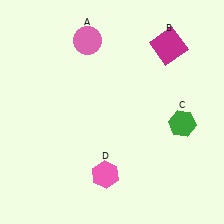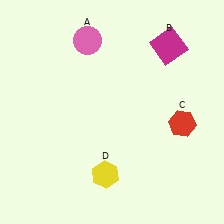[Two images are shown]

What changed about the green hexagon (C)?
In Image 1, C is green. In Image 2, it changed to red.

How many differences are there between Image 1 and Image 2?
There are 2 differences between the two images.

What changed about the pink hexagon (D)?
In Image 1, D is pink. In Image 2, it changed to yellow.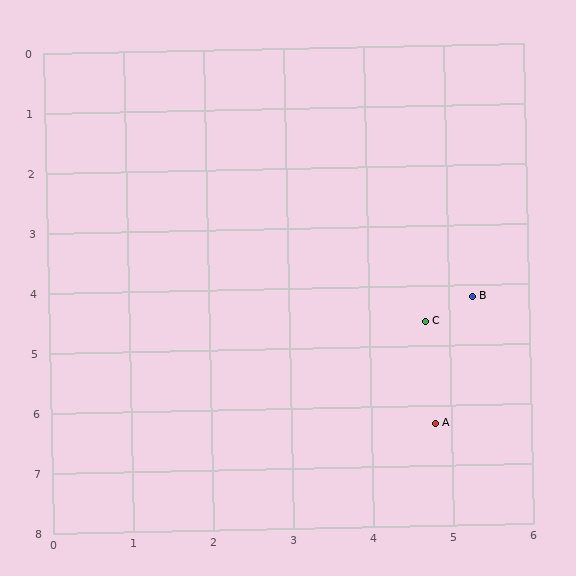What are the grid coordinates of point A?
Point A is at approximately (4.8, 6.3).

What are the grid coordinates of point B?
Point B is at approximately (5.3, 4.2).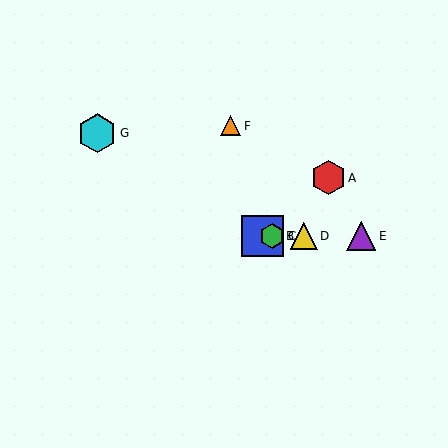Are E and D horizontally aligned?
Yes, both are at y≈236.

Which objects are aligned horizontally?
Objects B, C, D, E are aligned horizontally.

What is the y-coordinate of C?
Object C is at y≈236.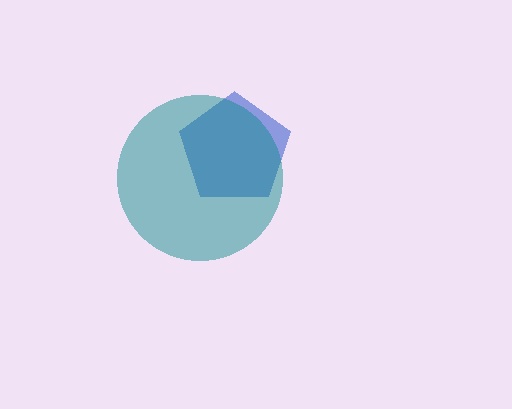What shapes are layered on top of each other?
The layered shapes are: a blue pentagon, a teal circle.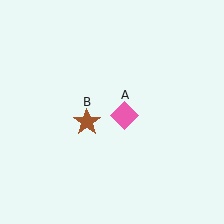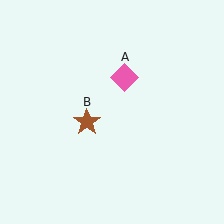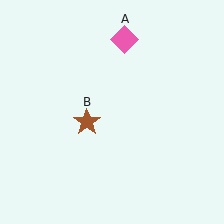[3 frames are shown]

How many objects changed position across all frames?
1 object changed position: pink diamond (object A).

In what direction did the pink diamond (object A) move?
The pink diamond (object A) moved up.